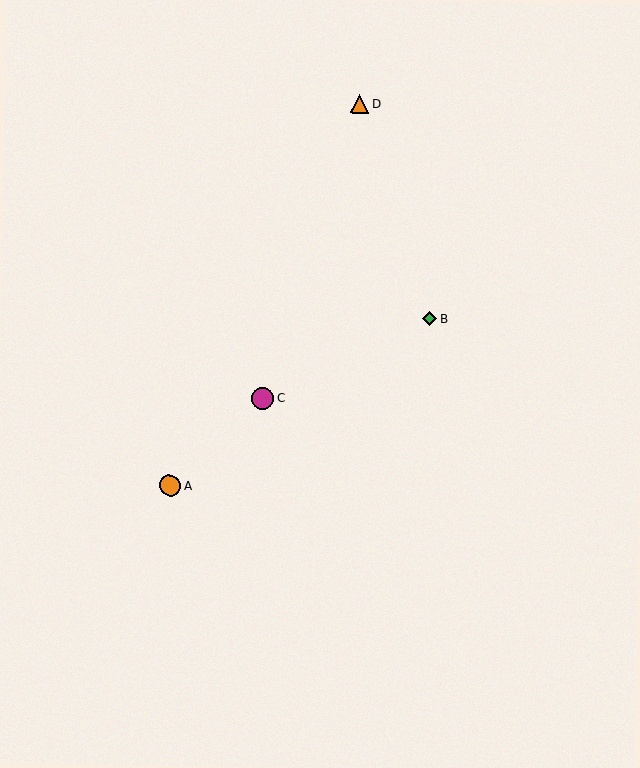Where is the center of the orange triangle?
The center of the orange triangle is at (359, 104).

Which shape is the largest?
The magenta circle (labeled C) is the largest.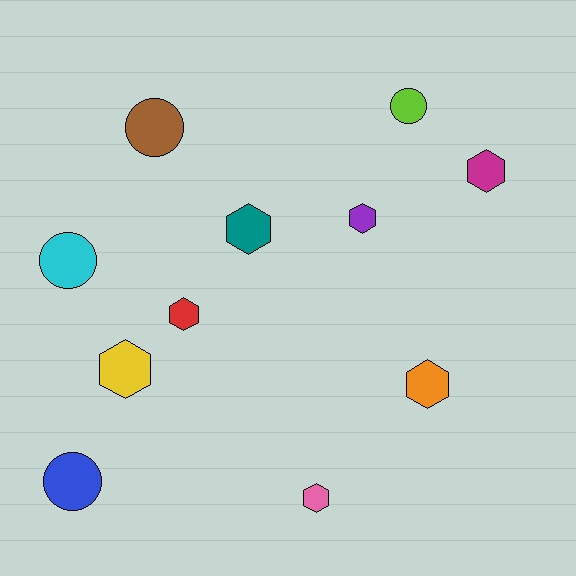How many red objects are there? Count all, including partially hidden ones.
There is 1 red object.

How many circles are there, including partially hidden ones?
There are 4 circles.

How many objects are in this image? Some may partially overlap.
There are 11 objects.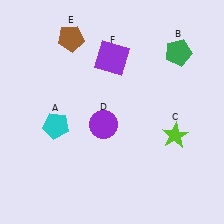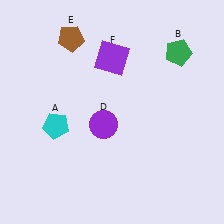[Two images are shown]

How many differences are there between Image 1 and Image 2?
There is 1 difference between the two images.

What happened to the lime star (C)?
The lime star (C) was removed in Image 2. It was in the bottom-right area of Image 1.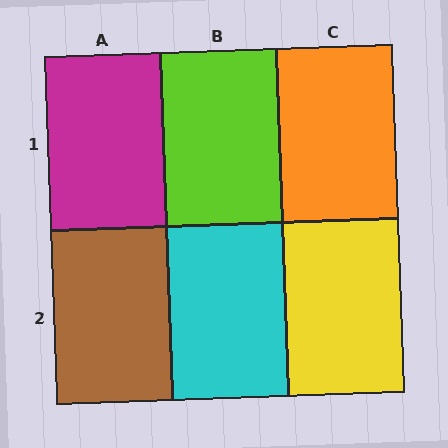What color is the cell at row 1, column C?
Orange.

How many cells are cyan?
1 cell is cyan.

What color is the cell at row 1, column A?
Magenta.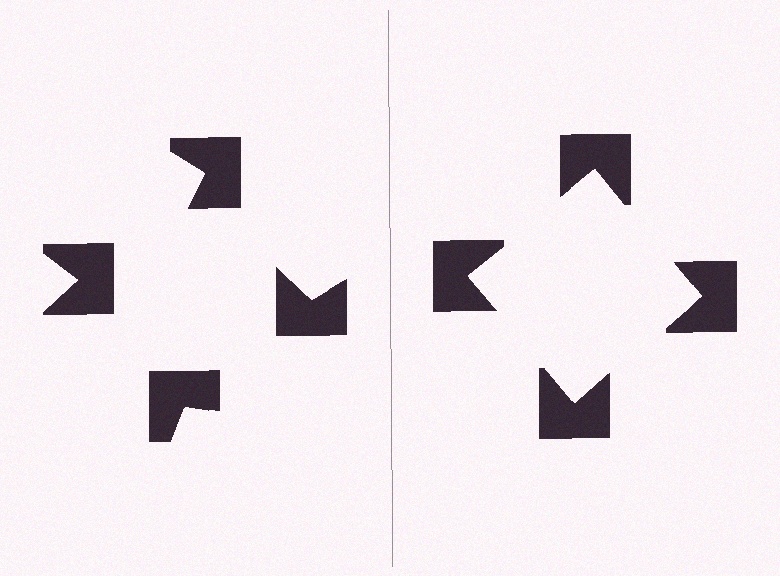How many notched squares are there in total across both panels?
8 — 4 on each side.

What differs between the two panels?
The notched squares are positioned identically on both sides; only the wedge orientations differ. On the right they align to a square; on the left they are misaligned.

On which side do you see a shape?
An illusory square appears on the right side. On the left side the wedge cuts are rotated, so no coherent shape forms.